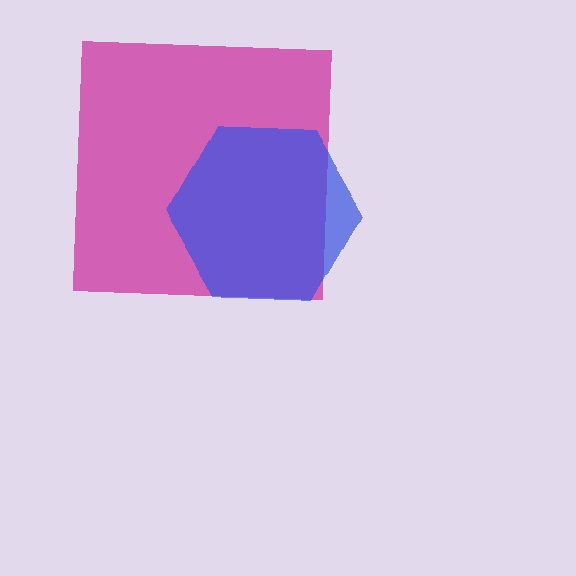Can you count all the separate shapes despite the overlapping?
Yes, there are 2 separate shapes.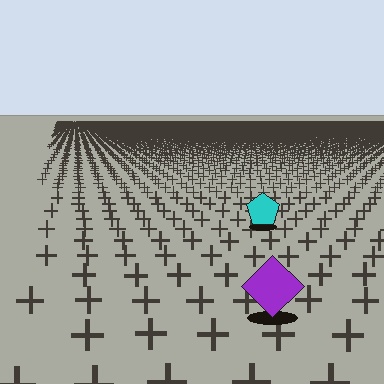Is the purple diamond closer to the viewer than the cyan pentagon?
Yes. The purple diamond is closer — you can tell from the texture gradient: the ground texture is coarser near it.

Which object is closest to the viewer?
The purple diamond is closest. The texture marks near it are larger and more spread out.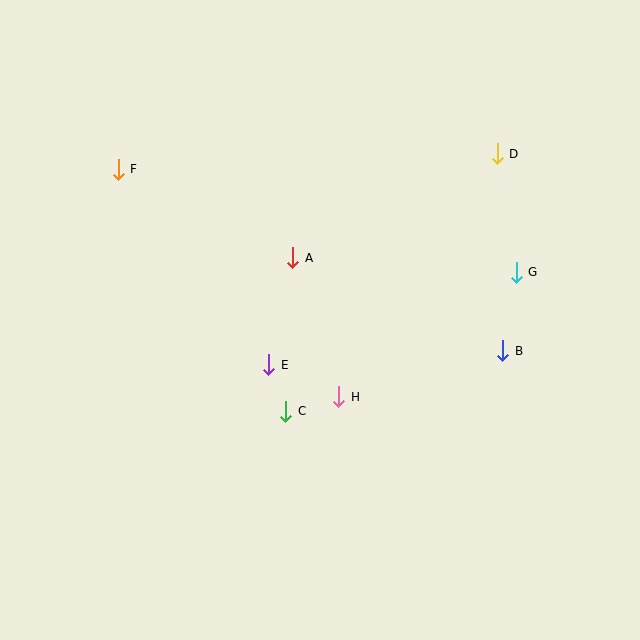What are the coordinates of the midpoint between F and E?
The midpoint between F and E is at (193, 267).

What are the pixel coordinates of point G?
Point G is at (516, 272).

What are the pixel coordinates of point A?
Point A is at (293, 258).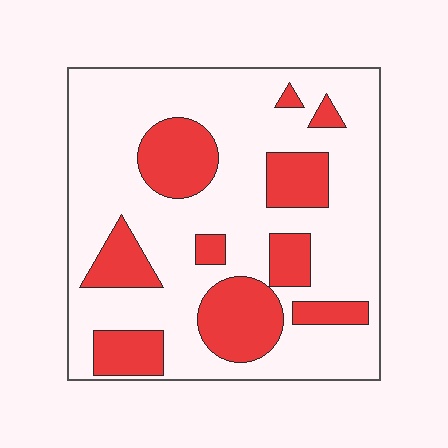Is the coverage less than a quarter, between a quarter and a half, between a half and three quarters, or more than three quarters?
Between a quarter and a half.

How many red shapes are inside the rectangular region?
10.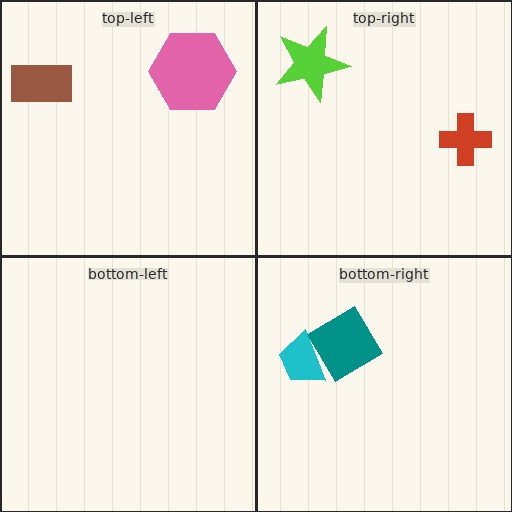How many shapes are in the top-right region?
2.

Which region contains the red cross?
The top-right region.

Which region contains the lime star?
The top-right region.